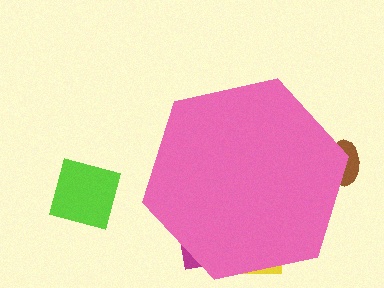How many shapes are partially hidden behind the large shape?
3 shapes are partially hidden.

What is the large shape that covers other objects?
A pink hexagon.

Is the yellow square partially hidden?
Yes, the yellow square is partially hidden behind the pink hexagon.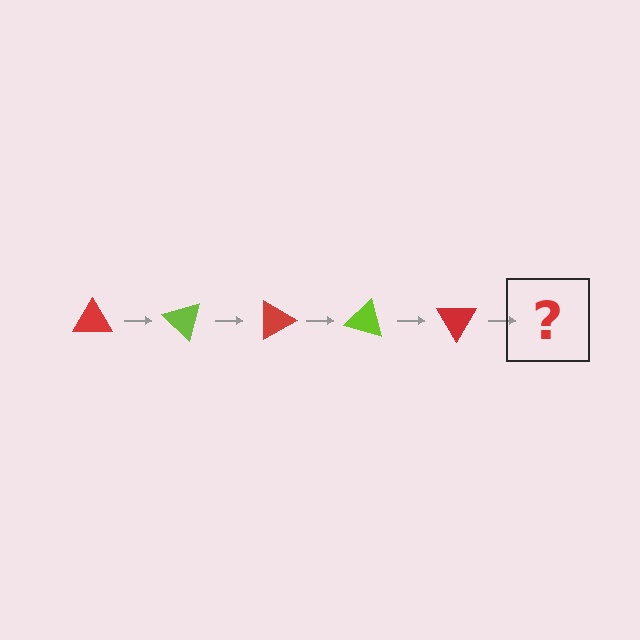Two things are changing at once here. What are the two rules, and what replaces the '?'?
The two rules are that it rotates 45 degrees each step and the color cycles through red and lime. The '?' should be a lime triangle, rotated 225 degrees from the start.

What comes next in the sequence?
The next element should be a lime triangle, rotated 225 degrees from the start.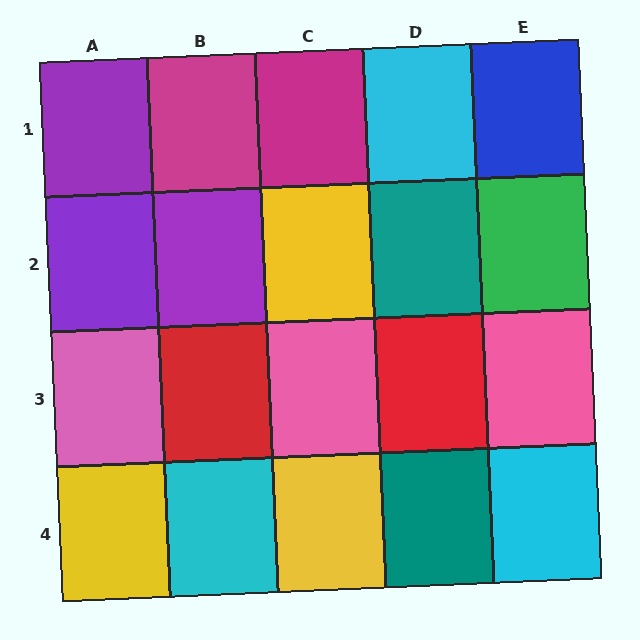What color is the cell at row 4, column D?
Teal.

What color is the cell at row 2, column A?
Purple.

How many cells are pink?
3 cells are pink.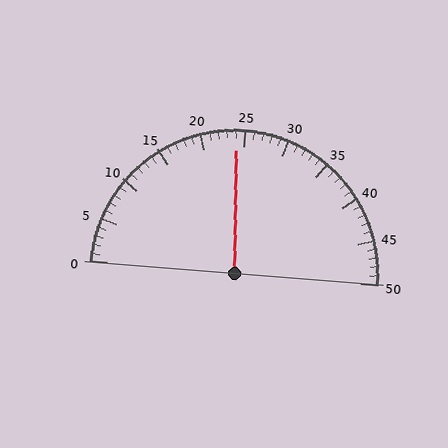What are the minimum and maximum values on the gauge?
The gauge ranges from 0 to 50.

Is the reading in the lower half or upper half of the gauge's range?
The reading is in the lower half of the range (0 to 50).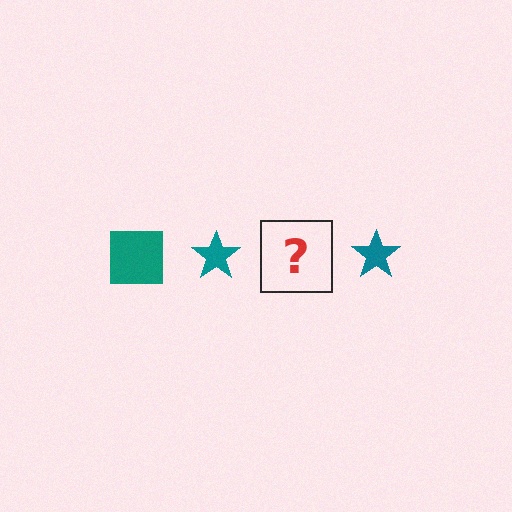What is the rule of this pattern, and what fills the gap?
The rule is that the pattern cycles through square, star shapes in teal. The gap should be filled with a teal square.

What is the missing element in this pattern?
The missing element is a teal square.